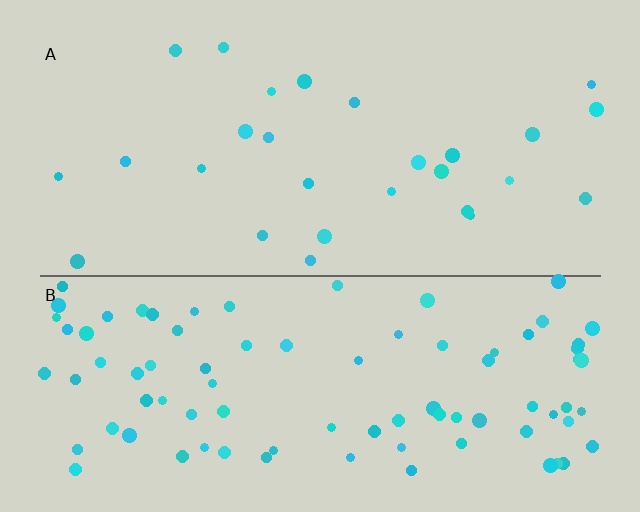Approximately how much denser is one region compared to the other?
Approximately 3.2× — region B over region A.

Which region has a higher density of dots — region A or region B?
B (the bottom).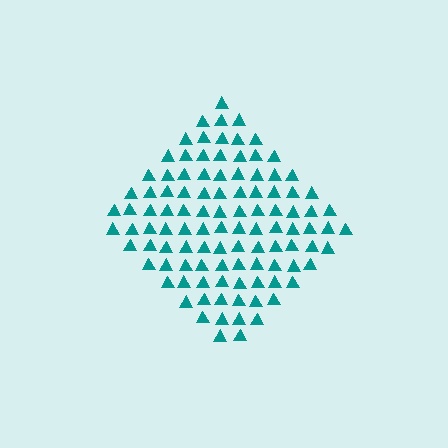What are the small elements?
The small elements are triangles.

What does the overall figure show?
The overall figure shows a diamond.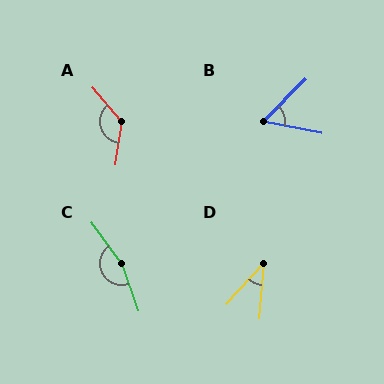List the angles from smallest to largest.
D (37°), B (56°), A (132°), C (164°).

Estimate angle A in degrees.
Approximately 132 degrees.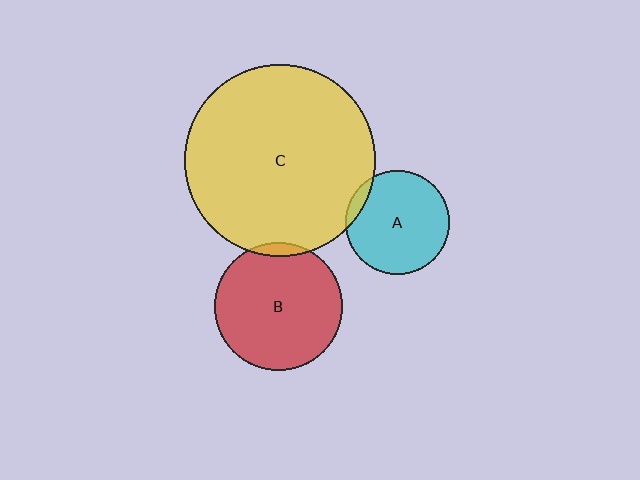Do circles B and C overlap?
Yes.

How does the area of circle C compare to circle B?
Approximately 2.2 times.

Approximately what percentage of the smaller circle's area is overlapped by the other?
Approximately 5%.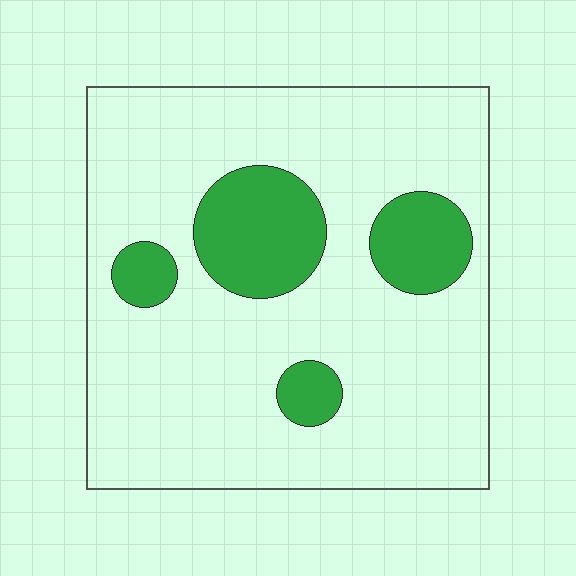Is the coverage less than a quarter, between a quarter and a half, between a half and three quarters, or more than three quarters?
Less than a quarter.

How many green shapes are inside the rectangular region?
4.